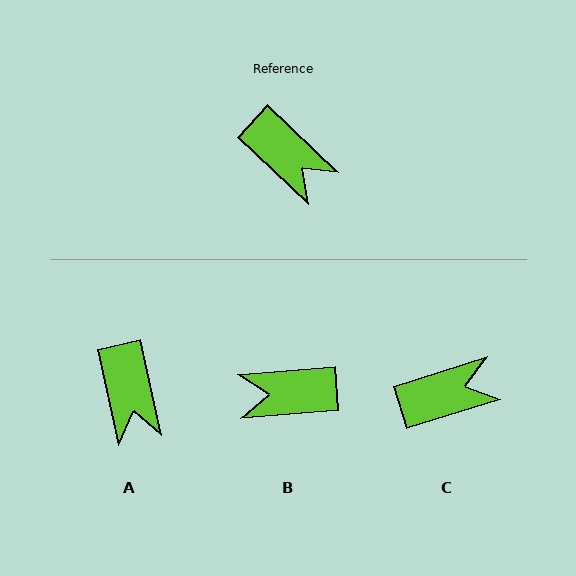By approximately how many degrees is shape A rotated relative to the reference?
Approximately 34 degrees clockwise.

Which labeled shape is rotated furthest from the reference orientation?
B, about 132 degrees away.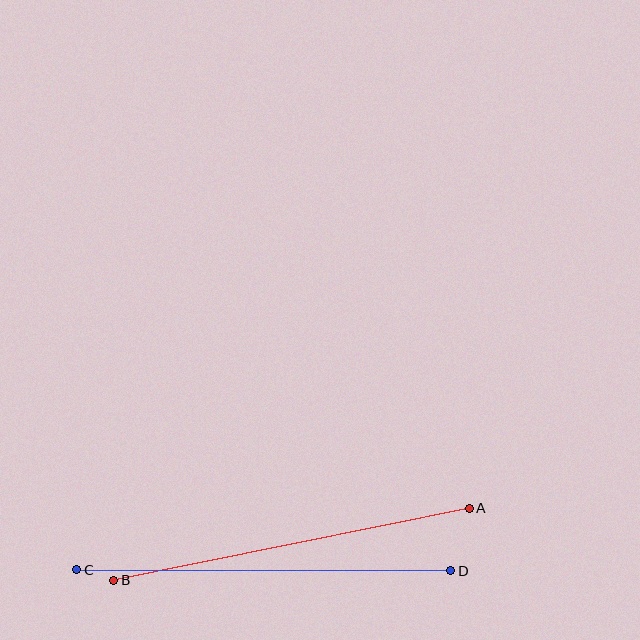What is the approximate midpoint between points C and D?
The midpoint is at approximately (264, 570) pixels.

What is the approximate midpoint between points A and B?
The midpoint is at approximately (292, 544) pixels.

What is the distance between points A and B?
The distance is approximately 363 pixels.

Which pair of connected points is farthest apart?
Points C and D are farthest apart.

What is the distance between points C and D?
The distance is approximately 374 pixels.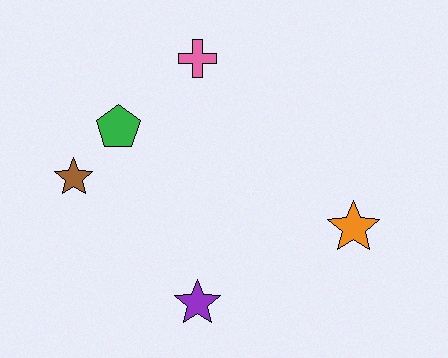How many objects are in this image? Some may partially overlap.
There are 5 objects.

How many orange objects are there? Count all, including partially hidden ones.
There is 1 orange object.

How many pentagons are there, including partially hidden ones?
There is 1 pentagon.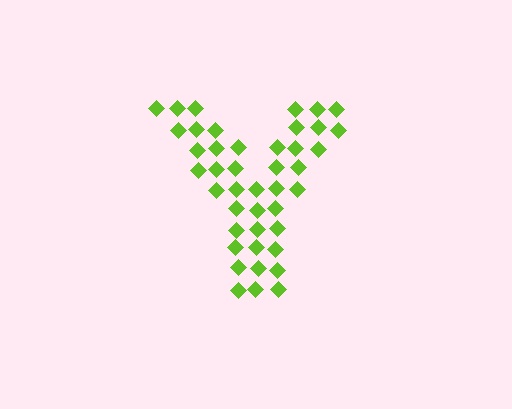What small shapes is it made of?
It is made of small diamonds.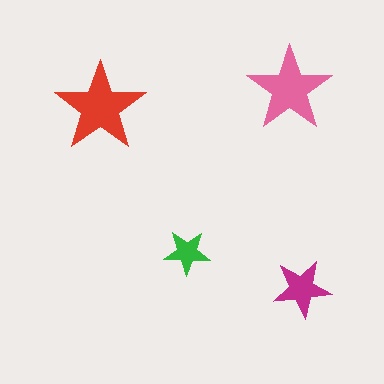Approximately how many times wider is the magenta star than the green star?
About 1.5 times wider.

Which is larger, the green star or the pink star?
The pink one.